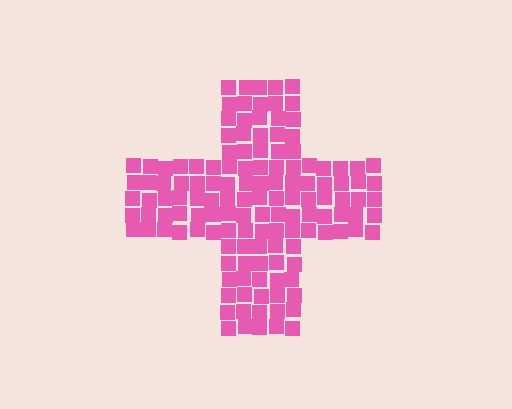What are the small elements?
The small elements are squares.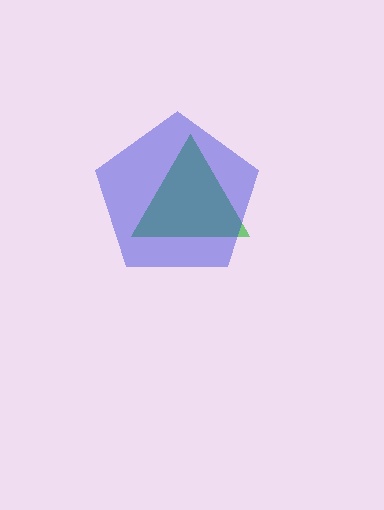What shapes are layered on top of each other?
The layered shapes are: a green triangle, a blue pentagon.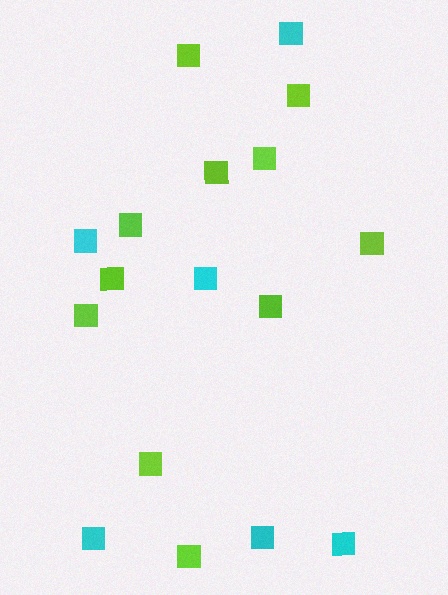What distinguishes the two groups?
There are 2 groups: one group of cyan squares (6) and one group of lime squares (11).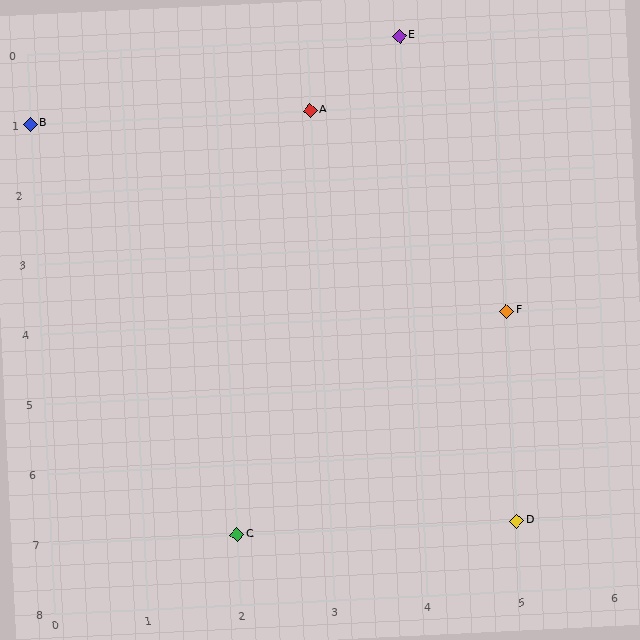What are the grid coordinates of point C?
Point C is at grid coordinates (2, 7).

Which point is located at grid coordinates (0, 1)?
Point B is at (0, 1).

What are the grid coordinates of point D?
Point D is at grid coordinates (5, 7).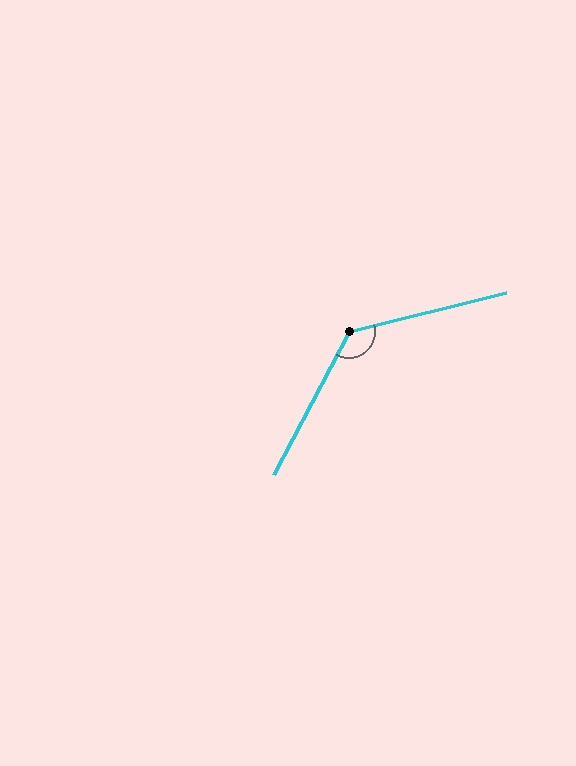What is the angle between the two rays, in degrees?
Approximately 132 degrees.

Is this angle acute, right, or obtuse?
It is obtuse.